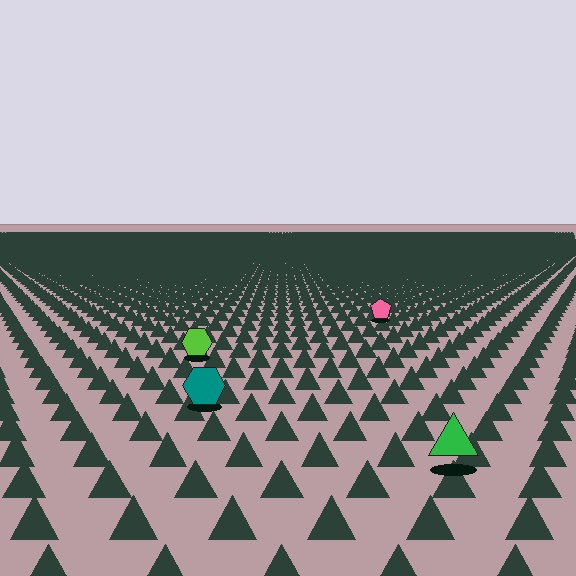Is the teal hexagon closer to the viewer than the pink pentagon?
Yes. The teal hexagon is closer — you can tell from the texture gradient: the ground texture is coarser near it.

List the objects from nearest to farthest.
From nearest to farthest: the green triangle, the teal hexagon, the lime hexagon, the pink pentagon.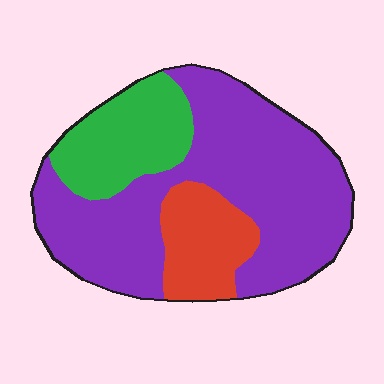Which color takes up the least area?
Red, at roughly 15%.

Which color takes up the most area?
Purple, at roughly 65%.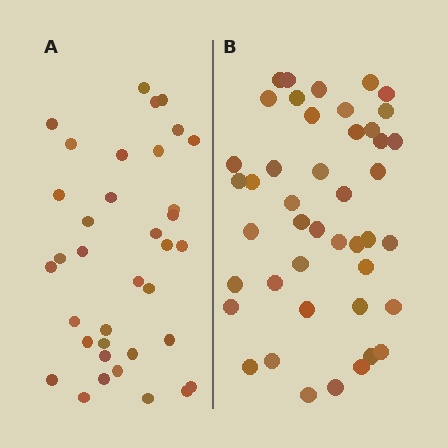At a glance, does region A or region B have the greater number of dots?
Region B (the right region) has more dots.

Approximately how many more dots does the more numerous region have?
Region B has roughly 8 or so more dots than region A.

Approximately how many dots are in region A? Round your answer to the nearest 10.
About 40 dots. (The exact count is 36, which rounds to 40.)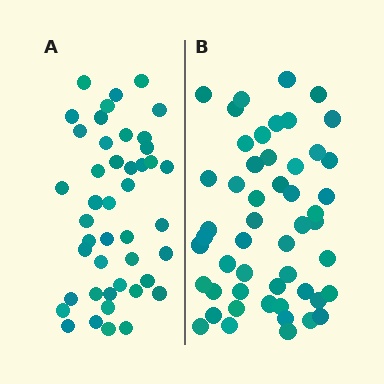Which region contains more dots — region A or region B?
Region B (the right region) has more dots.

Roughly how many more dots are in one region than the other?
Region B has roughly 8 or so more dots than region A.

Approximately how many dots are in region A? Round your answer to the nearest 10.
About 40 dots. (The exact count is 44, which rounds to 40.)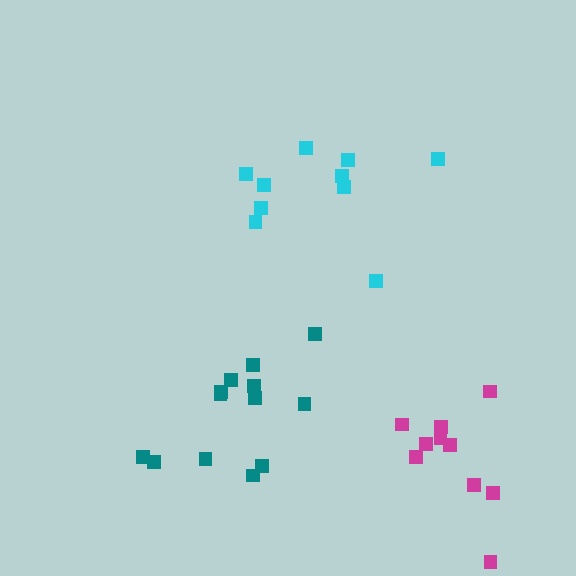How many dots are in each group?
Group 1: 10 dots, Group 2: 10 dots, Group 3: 13 dots (33 total).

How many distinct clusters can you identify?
There are 3 distinct clusters.